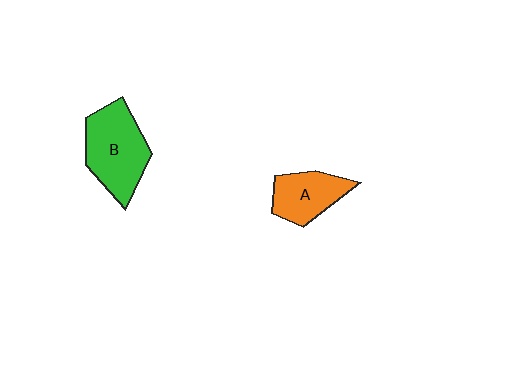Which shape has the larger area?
Shape B (green).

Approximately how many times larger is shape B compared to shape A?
Approximately 1.5 times.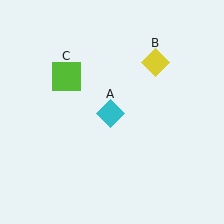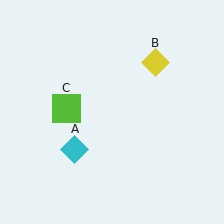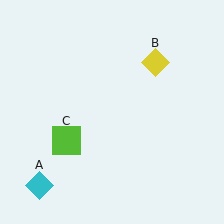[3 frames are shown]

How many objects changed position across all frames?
2 objects changed position: cyan diamond (object A), lime square (object C).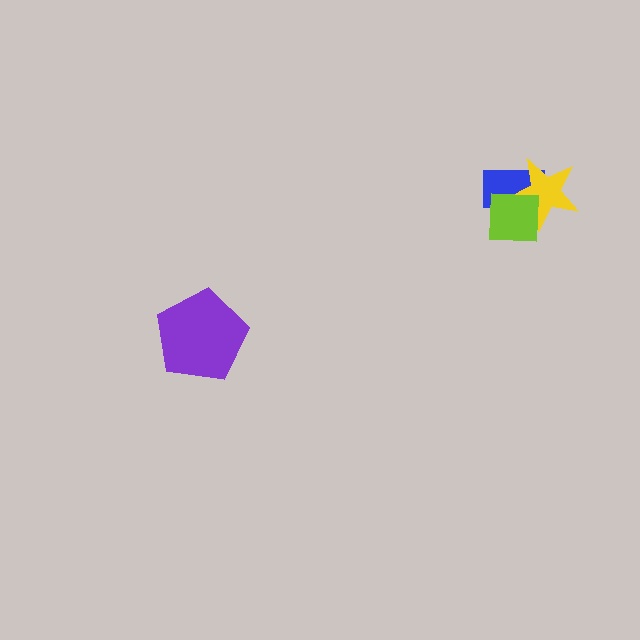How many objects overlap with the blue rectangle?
2 objects overlap with the blue rectangle.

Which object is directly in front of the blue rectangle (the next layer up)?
The yellow star is directly in front of the blue rectangle.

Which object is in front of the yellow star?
The lime square is in front of the yellow star.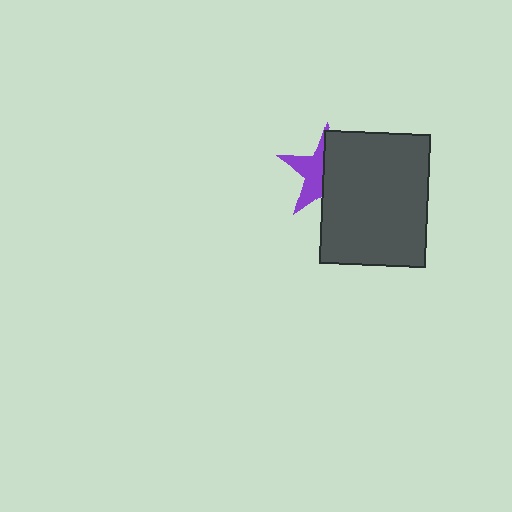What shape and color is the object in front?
The object in front is a dark gray rectangle.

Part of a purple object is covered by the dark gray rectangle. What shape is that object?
It is a star.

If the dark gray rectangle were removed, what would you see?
You would see the complete purple star.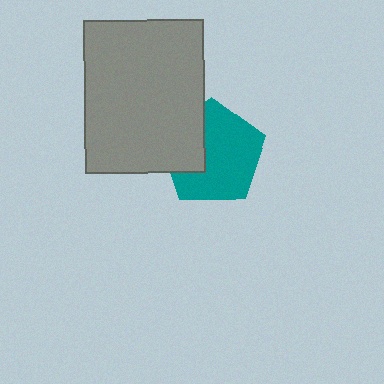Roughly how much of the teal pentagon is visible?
Most of it is visible (roughly 69%).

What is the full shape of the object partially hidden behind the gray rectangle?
The partially hidden object is a teal pentagon.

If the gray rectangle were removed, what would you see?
You would see the complete teal pentagon.